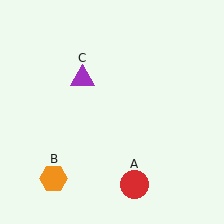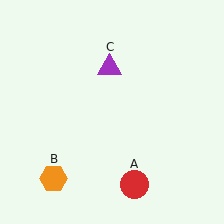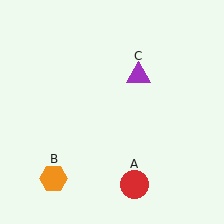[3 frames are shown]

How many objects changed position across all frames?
1 object changed position: purple triangle (object C).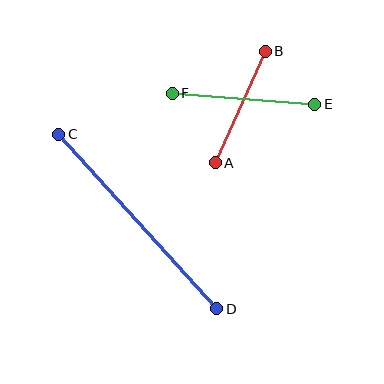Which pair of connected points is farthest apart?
Points C and D are farthest apart.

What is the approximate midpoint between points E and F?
The midpoint is at approximately (244, 99) pixels.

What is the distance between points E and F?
The distance is approximately 143 pixels.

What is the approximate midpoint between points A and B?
The midpoint is at approximately (240, 107) pixels.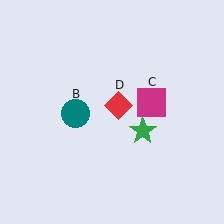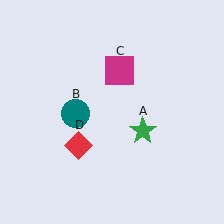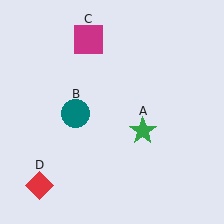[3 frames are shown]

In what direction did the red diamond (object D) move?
The red diamond (object D) moved down and to the left.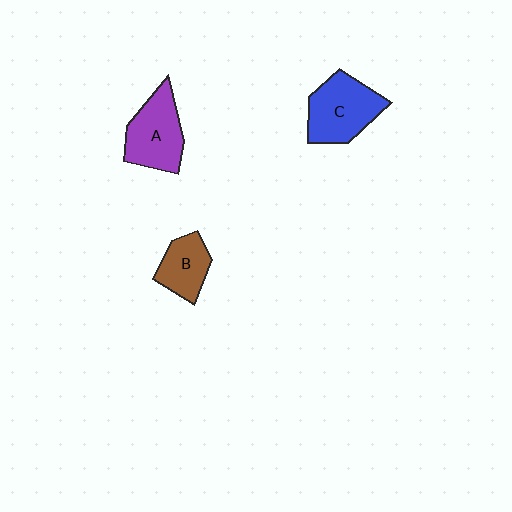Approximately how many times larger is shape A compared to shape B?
Approximately 1.4 times.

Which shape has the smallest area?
Shape B (brown).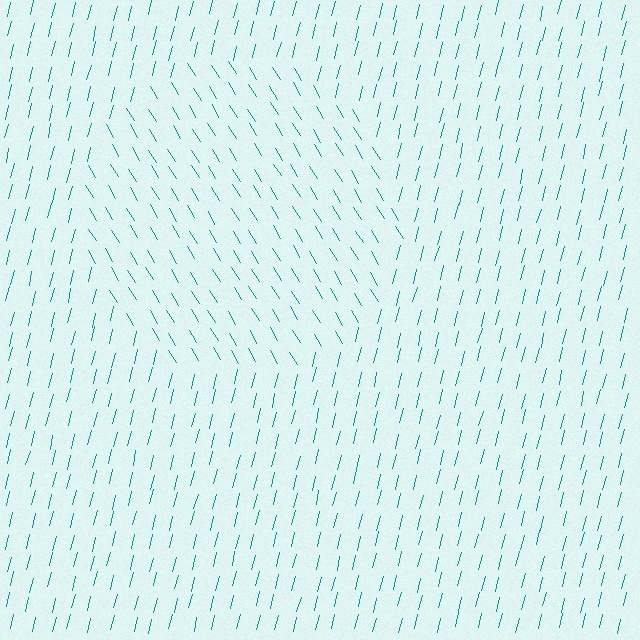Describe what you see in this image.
The image is filled with small teal line segments. A circle region in the image has lines oriented differently from the surrounding lines, creating a visible texture boundary.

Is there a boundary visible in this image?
Yes, there is a texture boundary formed by a change in line orientation.